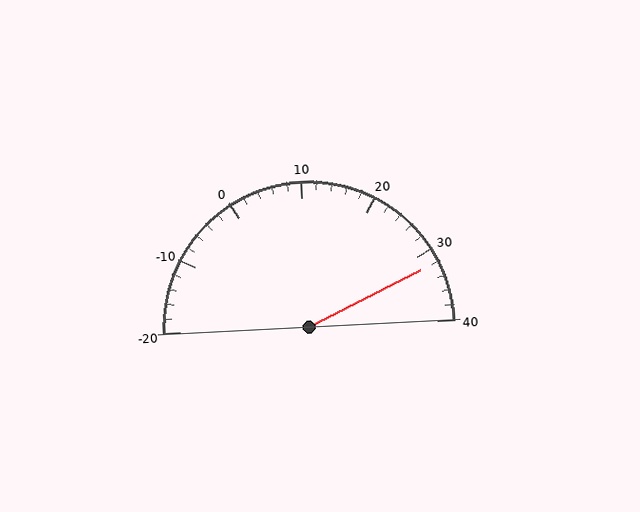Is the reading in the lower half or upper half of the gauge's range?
The reading is in the upper half of the range (-20 to 40).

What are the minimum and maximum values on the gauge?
The gauge ranges from -20 to 40.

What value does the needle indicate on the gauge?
The needle indicates approximately 32.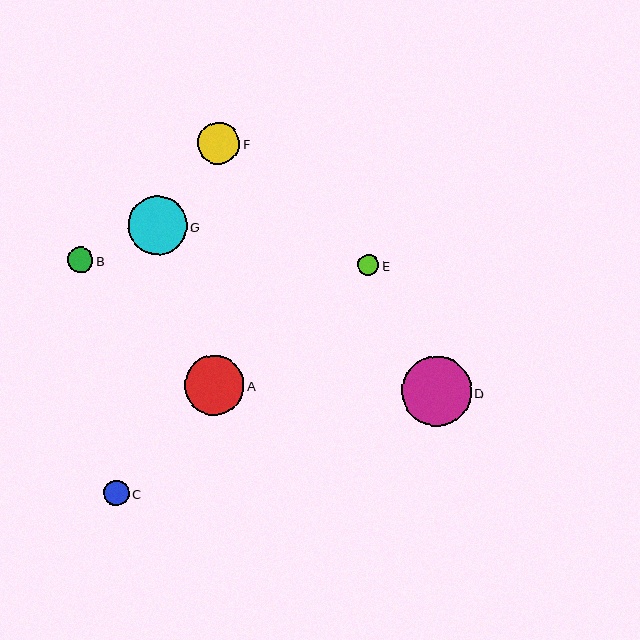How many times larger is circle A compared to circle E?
Circle A is approximately 2.8 times the size of circle E.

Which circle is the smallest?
Circle E is the smallest with a size of approximately 21 pixels.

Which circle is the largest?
Circle D is the largest with a size of approximately 70 pixels.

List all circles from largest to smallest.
From largest to smallest: D, A, G, F, C, B, E.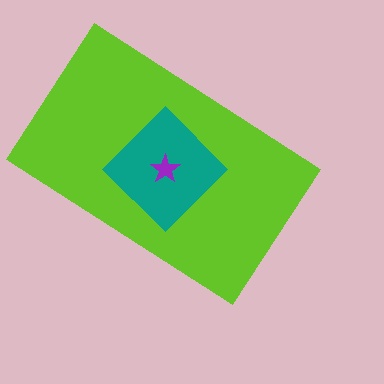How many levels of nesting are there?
3.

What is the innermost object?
The purple star.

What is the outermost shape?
The lime rectangle.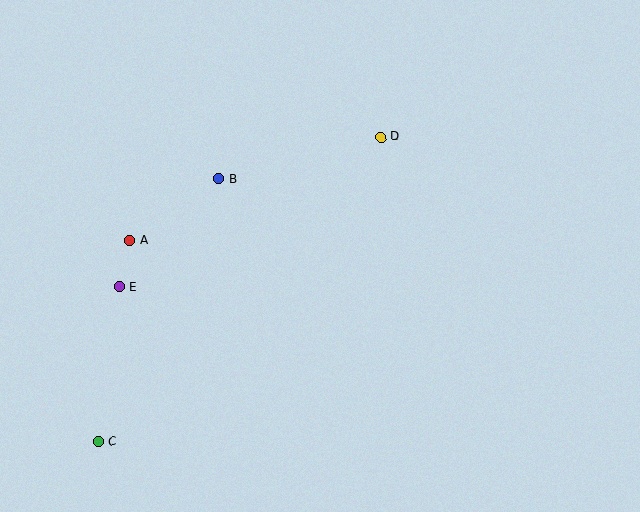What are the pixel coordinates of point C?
Point C is at (98, 442).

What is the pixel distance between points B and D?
The distance between B and D is 167 pixels.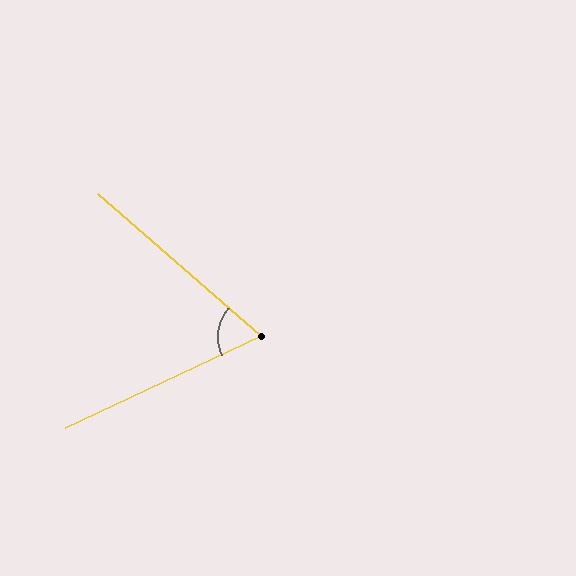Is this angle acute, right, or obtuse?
It is acute.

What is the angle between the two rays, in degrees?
Approximately 66 degrees.